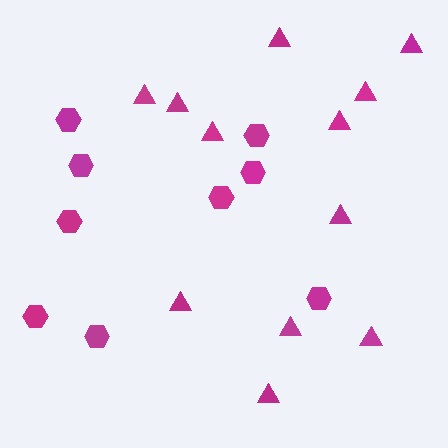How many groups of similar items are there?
There are 2 groups: one group of hexagons (9) and one group of triangles (12).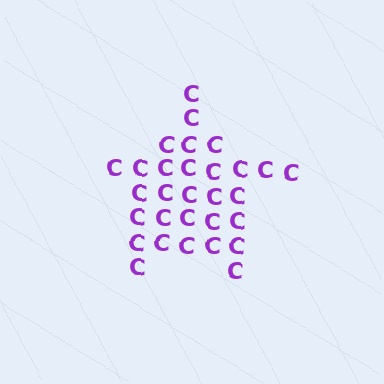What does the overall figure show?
The overall figure shows a star.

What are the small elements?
The small elements are letter C's.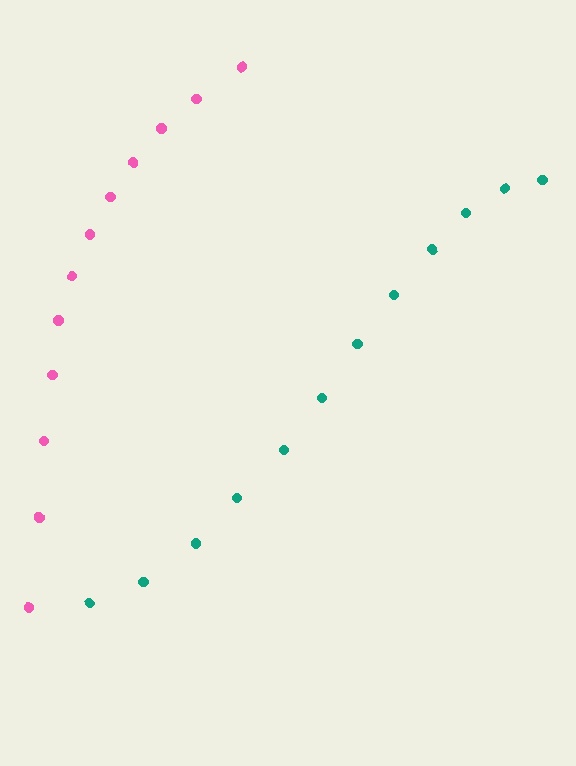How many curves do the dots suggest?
There are 2 distinct paths.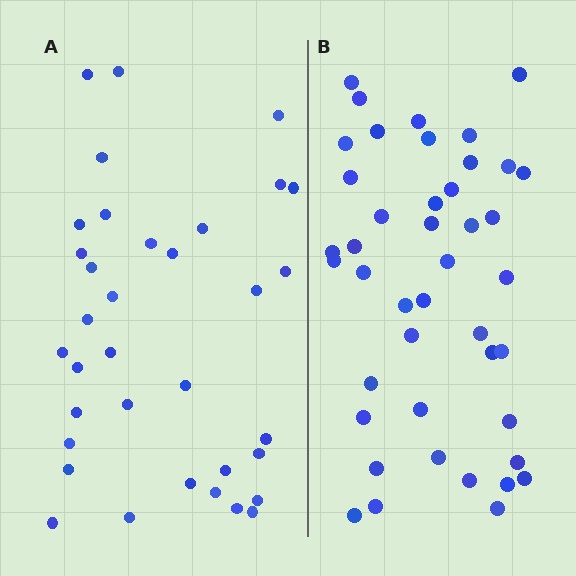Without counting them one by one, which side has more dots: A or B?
Region B (the right region) has more dots.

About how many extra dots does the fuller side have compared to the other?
Region B has roughly 8 or so more dots than region A.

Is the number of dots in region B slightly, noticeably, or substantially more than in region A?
Region B has only slightly more — the two regions are fairly close. The ratio is roughly 1.2 to 1.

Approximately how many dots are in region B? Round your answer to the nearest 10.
About 40 dots. (The exact count is 43, which rounds to 40.)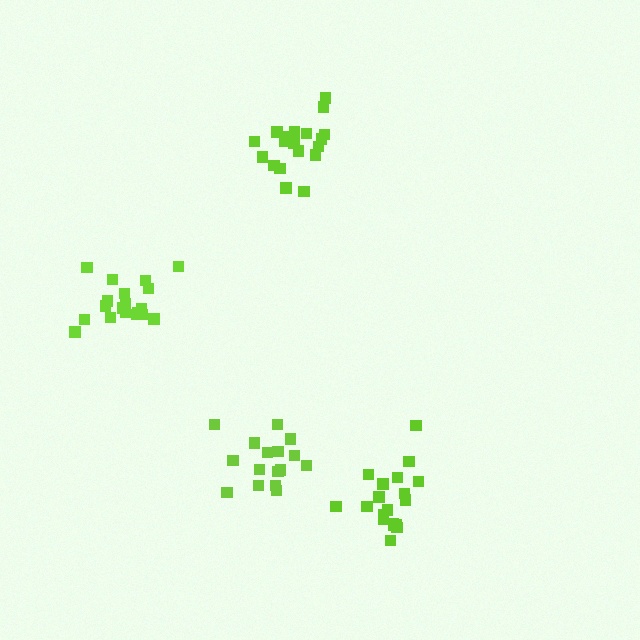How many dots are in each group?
Group 1: 19 dots, Group 2: 19 dots, Group 3: 16 dots, Group 4: 20 dots (74 total).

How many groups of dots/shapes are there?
There are 4 groups.